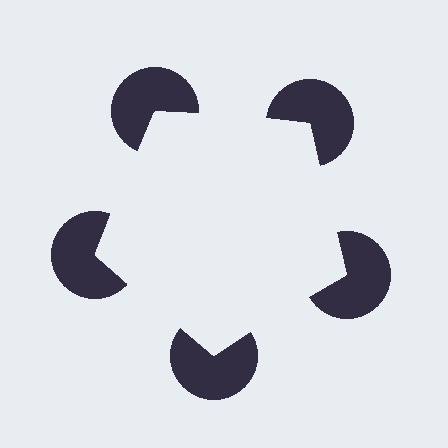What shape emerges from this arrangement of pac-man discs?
An illusory pentagon — its edges are inferred from the aligned wedge cuts in the pac-man discs, not physically drawn.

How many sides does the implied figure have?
5 sides.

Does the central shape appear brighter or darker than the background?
It typically appears slightly brighter than the background, even though no actual brightness change is drawn.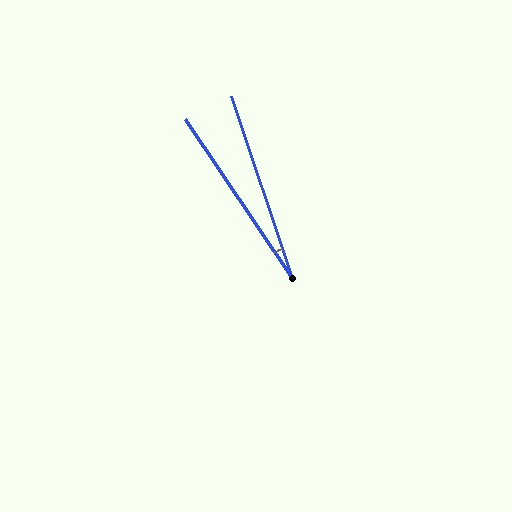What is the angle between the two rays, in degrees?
Approximately 15 degrees.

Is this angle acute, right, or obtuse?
It is acute.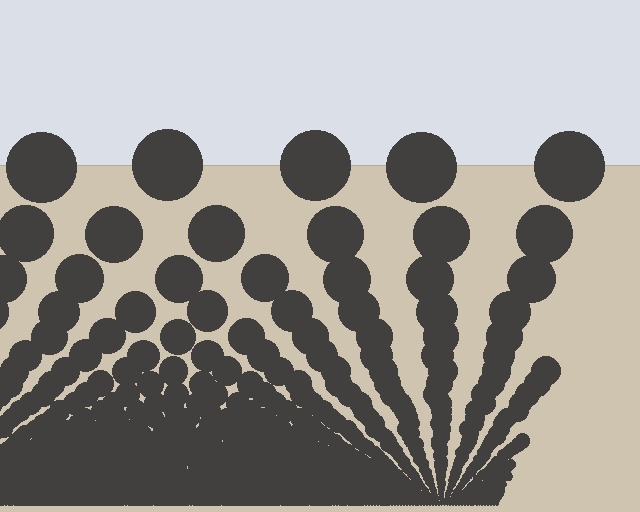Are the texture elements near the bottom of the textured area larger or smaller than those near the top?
Smaller. The gradient is inverted — elements near the bottom are smaller and denser.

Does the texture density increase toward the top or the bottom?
Density increases toward the bottom.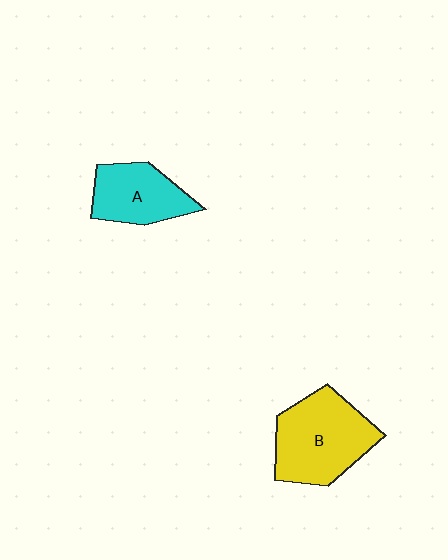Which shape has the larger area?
Shape B (yellow).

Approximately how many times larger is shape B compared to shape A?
Approximately 1.4 times.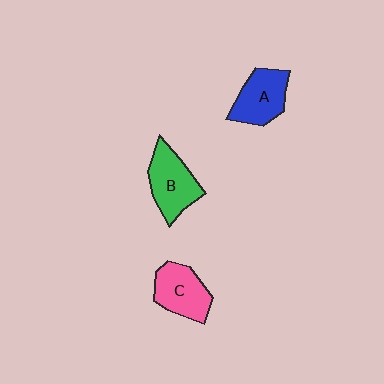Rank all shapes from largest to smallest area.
From largest to smallest: B (green), A (blue), C (pink).